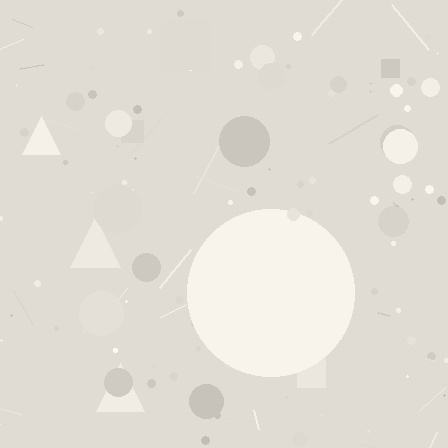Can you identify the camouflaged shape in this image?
The camouflaged shape is a circle.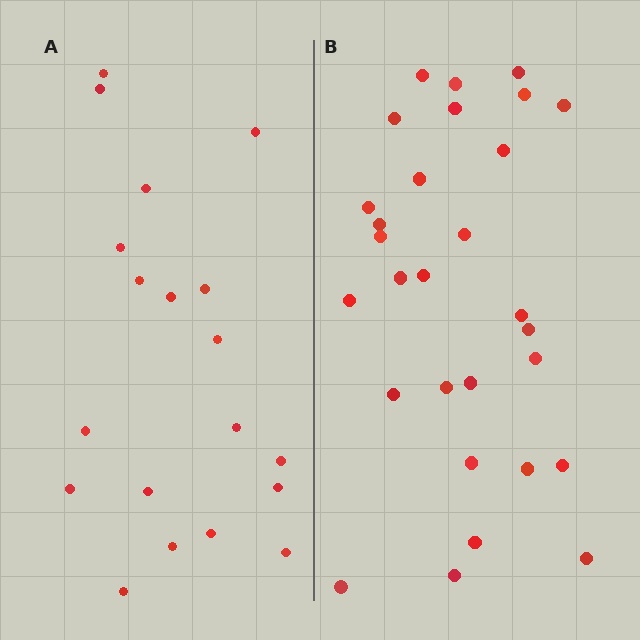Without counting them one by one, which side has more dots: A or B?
Region B (the right region) has more dots.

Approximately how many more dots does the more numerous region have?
Region B has roughly 10 or so more dots than region A.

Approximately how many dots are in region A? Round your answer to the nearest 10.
About 20 dots. (The exact count is 19, which rounds to 20.)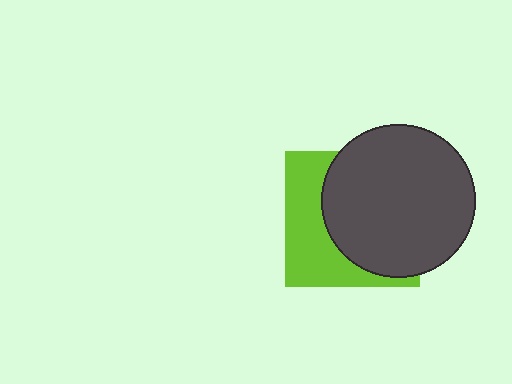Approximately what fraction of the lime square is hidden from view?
Roughly 60% of the lime square is hidden behind the dark gray circle.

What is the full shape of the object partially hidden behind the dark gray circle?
The partially hidden object is a lime square.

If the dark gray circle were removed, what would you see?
You would see the complete lime square.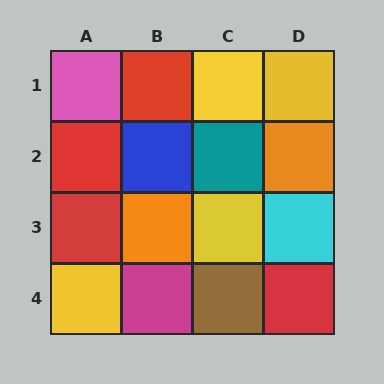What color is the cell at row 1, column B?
Red.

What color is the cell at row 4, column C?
Brown.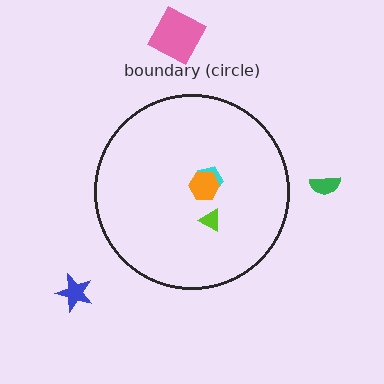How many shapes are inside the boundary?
3 inside, 3 outside.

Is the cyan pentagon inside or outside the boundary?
Inside.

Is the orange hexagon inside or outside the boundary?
Inside.